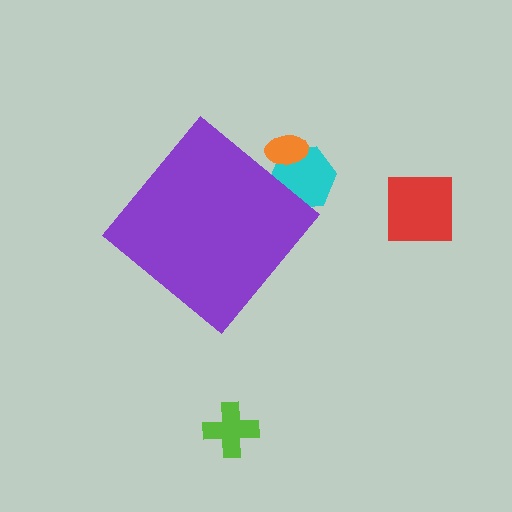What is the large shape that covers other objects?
A purple diamond.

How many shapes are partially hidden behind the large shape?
2 shapes are partially hidden.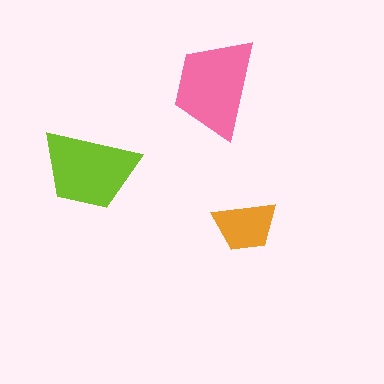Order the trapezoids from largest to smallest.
the pink one, the lime one, the orange one.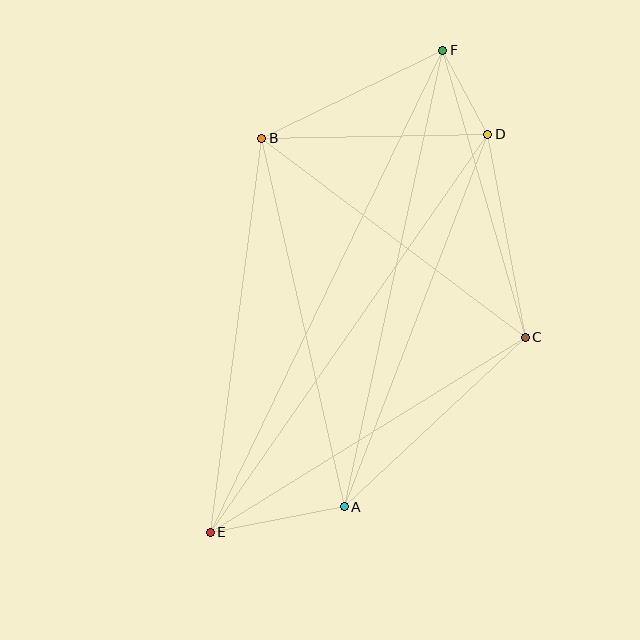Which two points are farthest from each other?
Points E and F are farthest from each other.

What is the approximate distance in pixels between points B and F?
The distance between B and F is approximately 201 pixels.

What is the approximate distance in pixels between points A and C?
The distance between A and C is approximately 248 pixels.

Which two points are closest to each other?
Points D and F are closest to each other.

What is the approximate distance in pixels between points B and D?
The distance between B and D is approximately 226 pixels.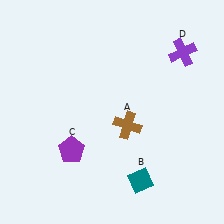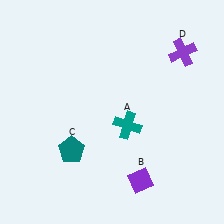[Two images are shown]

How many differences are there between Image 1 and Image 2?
There are 3 differences between the two images.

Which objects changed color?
A changed from brown to teal. B changed from teal to purple. C changed from purple to teal.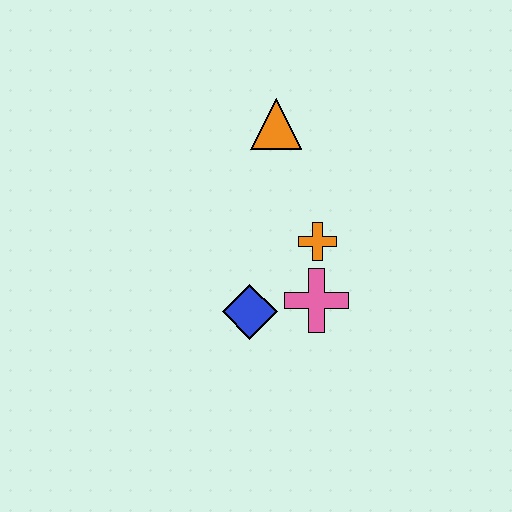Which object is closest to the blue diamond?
The pink cross is closest to the blue diamond.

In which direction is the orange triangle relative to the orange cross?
The orange triangle is above the orange cross.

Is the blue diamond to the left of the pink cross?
Yes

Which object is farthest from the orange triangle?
The blue diamond is farthest from the orange triangle.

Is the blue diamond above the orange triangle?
No